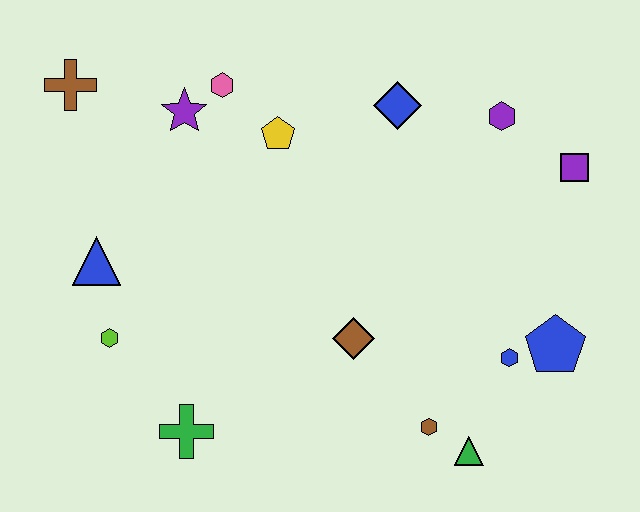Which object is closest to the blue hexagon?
The blue pentagon is closest to the blue hexagon.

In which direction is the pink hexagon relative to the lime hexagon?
The pink hexagon is above the lime hexagon.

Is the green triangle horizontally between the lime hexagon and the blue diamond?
No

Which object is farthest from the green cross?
The purple square is farthest from the green cross.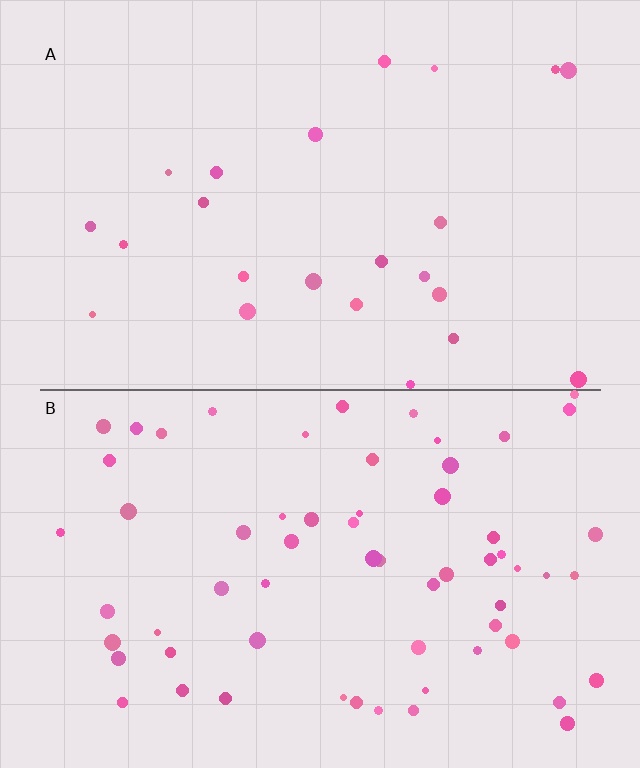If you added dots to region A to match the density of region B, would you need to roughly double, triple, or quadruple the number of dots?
Approximately triple.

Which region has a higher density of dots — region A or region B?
B (the bottom).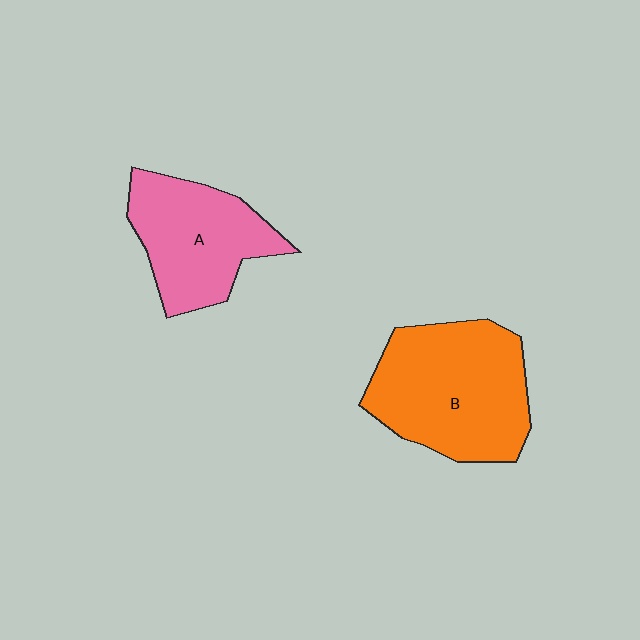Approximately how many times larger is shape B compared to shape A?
Approximately 1.3 times.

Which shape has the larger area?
Shape B (orange).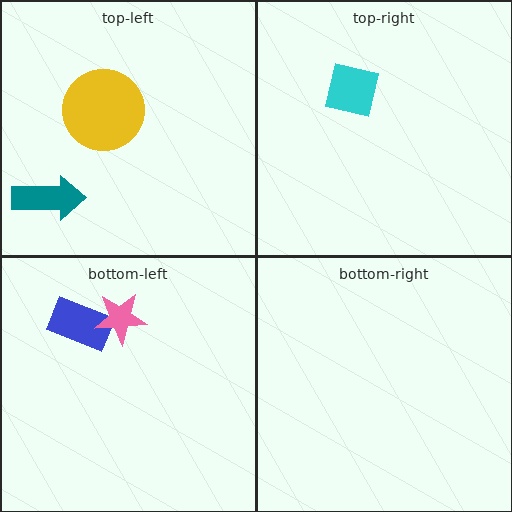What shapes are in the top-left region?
The teal arrow, the yellow circle.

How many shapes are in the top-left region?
2.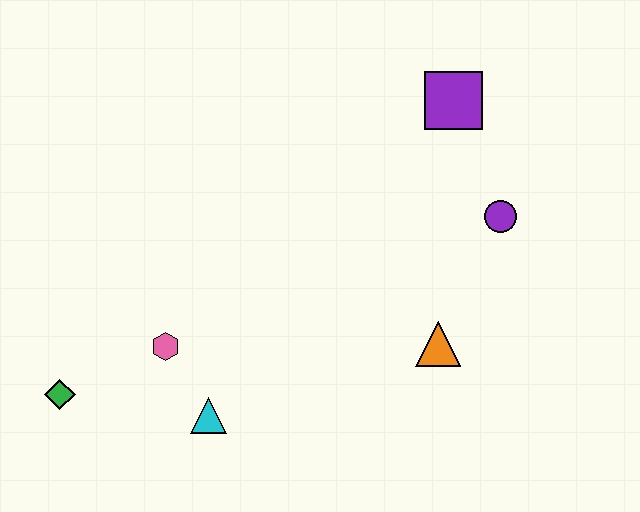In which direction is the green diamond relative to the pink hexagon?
The green diamond is to the left of the pink hexagon.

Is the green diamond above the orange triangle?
No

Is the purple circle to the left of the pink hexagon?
No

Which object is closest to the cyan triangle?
The pink hexagon is closest to the cyan triangle.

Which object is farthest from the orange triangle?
The green diamond is farthest from the orange triangle.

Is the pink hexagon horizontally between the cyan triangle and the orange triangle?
No